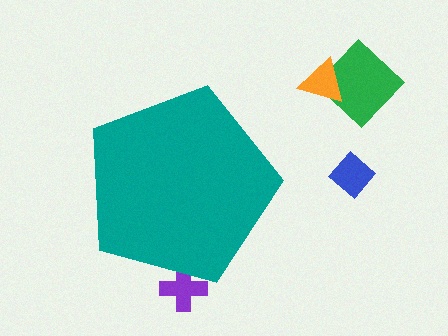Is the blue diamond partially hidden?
No, the blue diamond is fully visible.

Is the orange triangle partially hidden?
No, the orange triangle is fully visible.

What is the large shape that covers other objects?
A teal pentagon.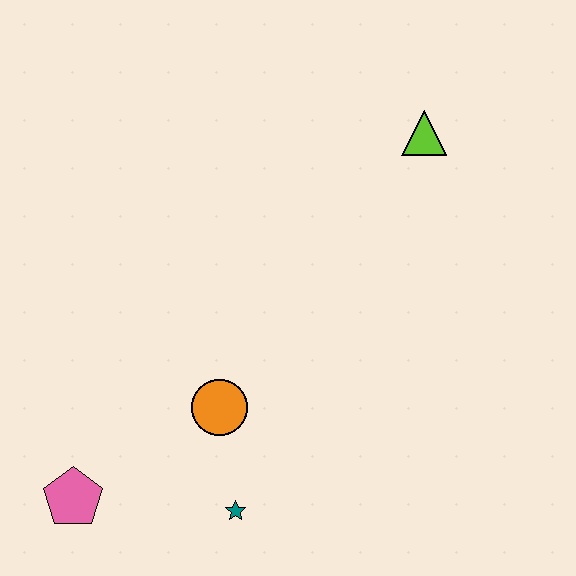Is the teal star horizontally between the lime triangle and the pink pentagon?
Yes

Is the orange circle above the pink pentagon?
Yes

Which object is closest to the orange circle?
The teal star is closest to the orange circle.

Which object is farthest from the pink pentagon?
The lime triangle is farthest from the pink pentagon.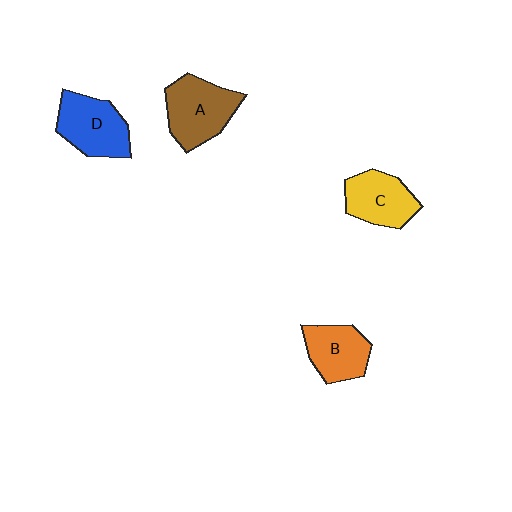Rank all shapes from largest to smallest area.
From largest to smallest: A (brown), D (blue), C (yellow), B (orange).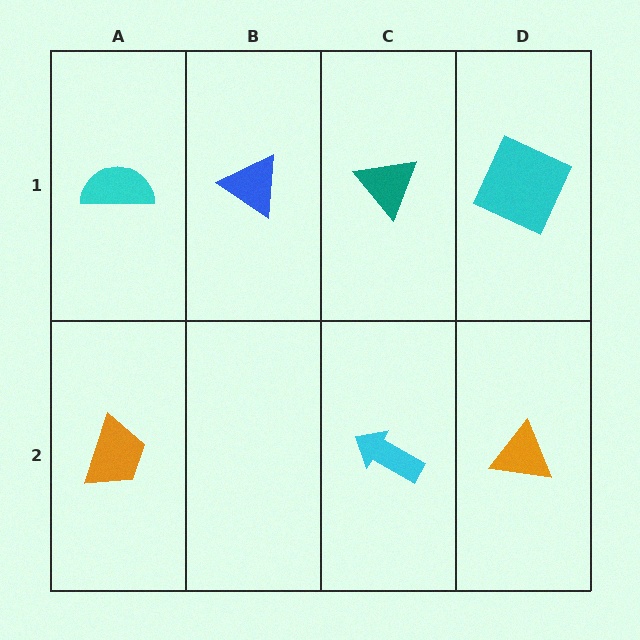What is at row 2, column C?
A cyan arrow.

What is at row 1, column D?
A cyan square.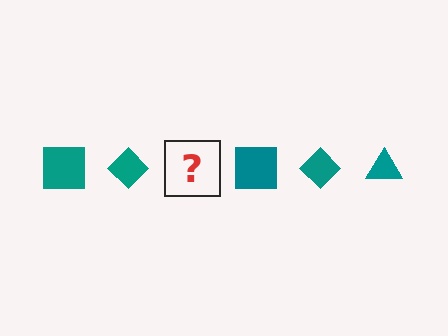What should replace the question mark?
The question mark should be replaced with a teal triangle.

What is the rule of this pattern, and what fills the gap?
The rule is that the pattern cycles through square, diamond, triangle shapes in teal. The gap should be filled with a teal triangle.